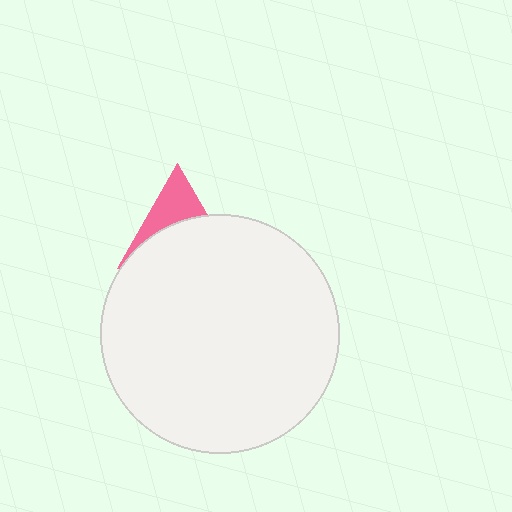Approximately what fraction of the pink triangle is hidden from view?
Roughly 63% of the pink triangle is hidden behind the white circle.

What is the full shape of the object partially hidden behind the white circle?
The partially hidden object is a pink triangle.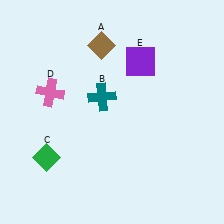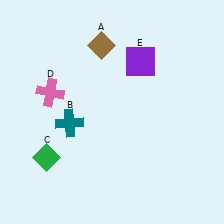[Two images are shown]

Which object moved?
The teal cross (B) moved left.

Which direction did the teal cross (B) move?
The teal cross (B) moved left.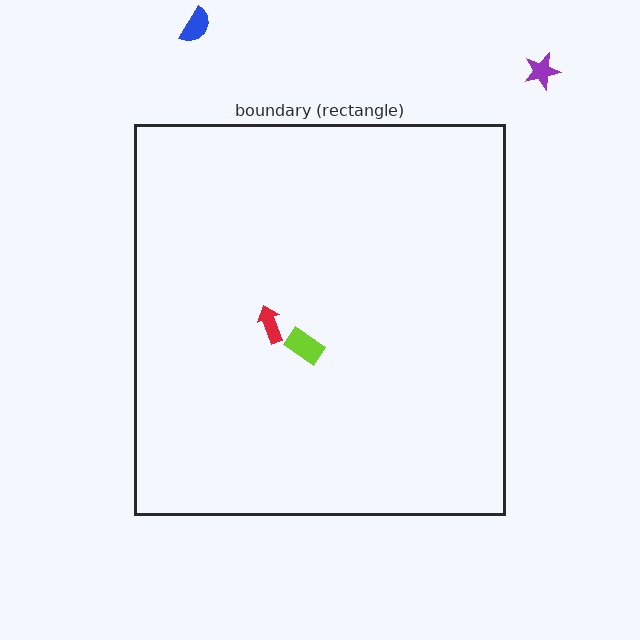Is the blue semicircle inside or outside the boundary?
Outside.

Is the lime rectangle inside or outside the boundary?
Inside.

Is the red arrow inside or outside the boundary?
Inside.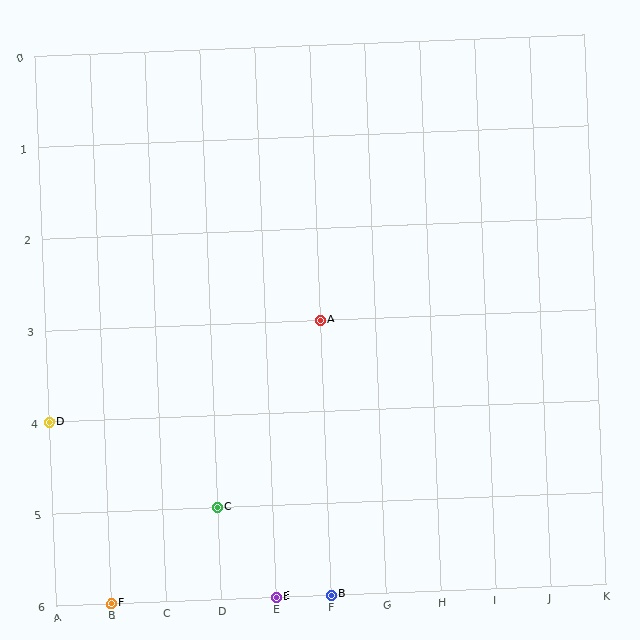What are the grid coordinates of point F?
Point F is at grid coordinates (B, 6).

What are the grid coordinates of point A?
Point A is at grid coordinates (F, 3).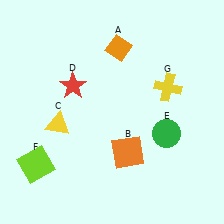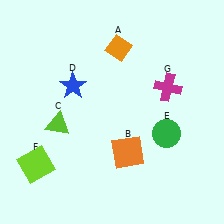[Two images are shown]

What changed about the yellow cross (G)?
In Image 1, G is yellow. In Image 2, it changed to magenta.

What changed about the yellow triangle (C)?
In Image 1, C is yellow. In Image 2, it changed to lime.